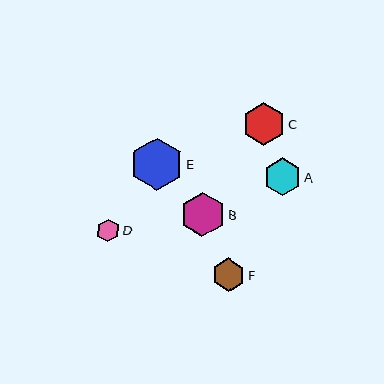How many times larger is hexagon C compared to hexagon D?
Hexagon C is approximately 1.9 times the size of hexagon D.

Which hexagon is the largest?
Hexagon E is the largest with a size of approximately 52 pixels.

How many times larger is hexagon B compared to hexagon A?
Hexagon B is approximately 1.2 times the size of hexagon A.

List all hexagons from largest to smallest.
From largest to smallest: E, B, C, A, F, D.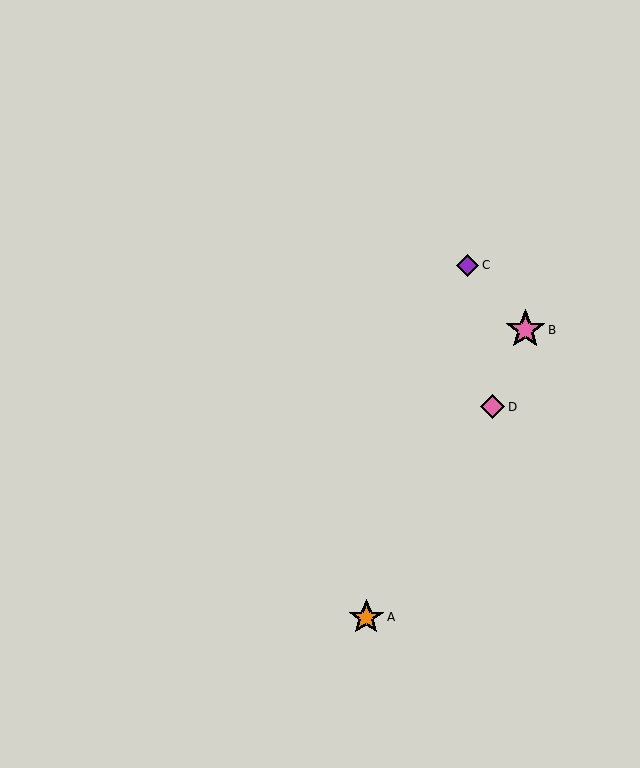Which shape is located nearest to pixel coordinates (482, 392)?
The pink diamond (labeled D) at (492, 407) is nearest to that location.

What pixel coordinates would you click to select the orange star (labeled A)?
Click at (366, 617) to select the orange star A.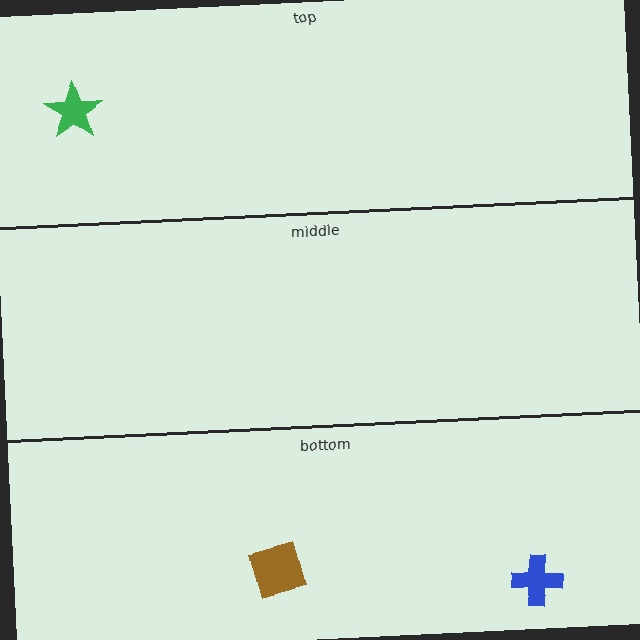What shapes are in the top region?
The green star.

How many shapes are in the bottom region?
2.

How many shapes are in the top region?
1.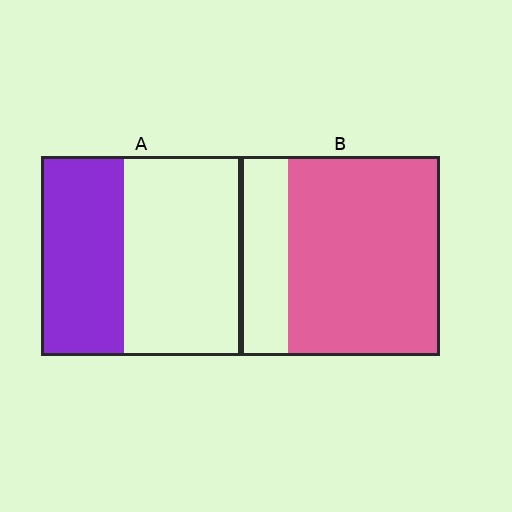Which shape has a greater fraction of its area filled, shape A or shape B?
Shape B.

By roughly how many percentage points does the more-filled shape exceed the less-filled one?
By roughly 35 percentage points (B over A).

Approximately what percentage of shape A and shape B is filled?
A is approximately 40% and B is approximately 75%.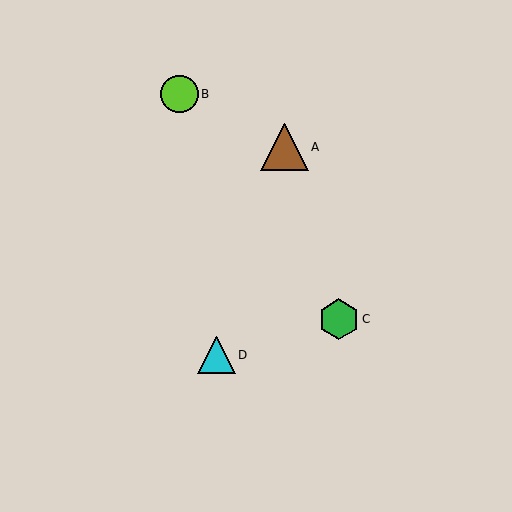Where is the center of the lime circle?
The center of the lime circle is at (180, 94).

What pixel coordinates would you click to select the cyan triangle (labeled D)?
Click at (216, 355) to select the cyan triangle D.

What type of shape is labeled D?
Shape D is a cyan triangle.